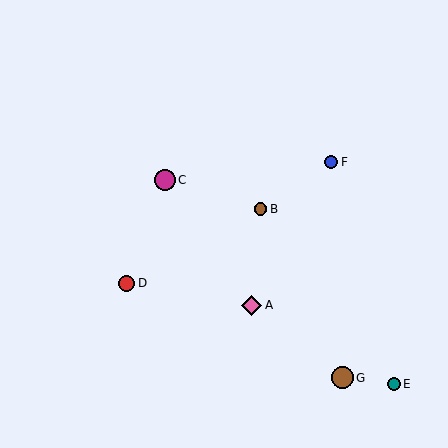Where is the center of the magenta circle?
The center of the magenta circle is at (165, 180).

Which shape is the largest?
The brown circle (labeled G) is the largest.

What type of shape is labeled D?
Shape D is a red circle.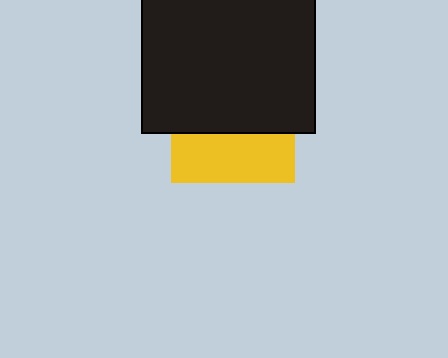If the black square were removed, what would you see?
You would see the complete yellow square.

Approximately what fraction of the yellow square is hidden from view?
Roughly 60% of the yellow square is hidden behind the black square.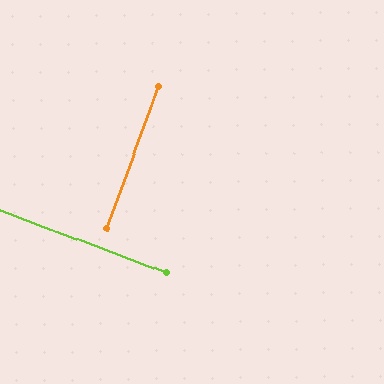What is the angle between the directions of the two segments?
Approximately 89 degrees.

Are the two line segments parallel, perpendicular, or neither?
Perpendicular — they meet at approximately 89°.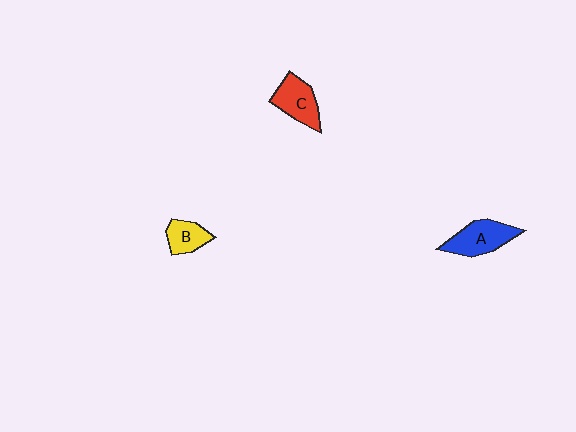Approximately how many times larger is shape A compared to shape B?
Approximately 1.6 times.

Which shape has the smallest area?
Shape B (yellow).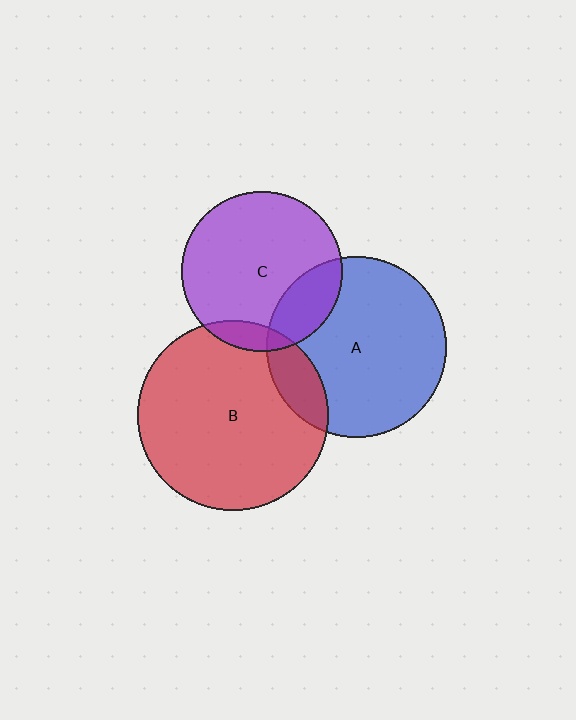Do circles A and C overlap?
Yes.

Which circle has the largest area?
Circle B (red).